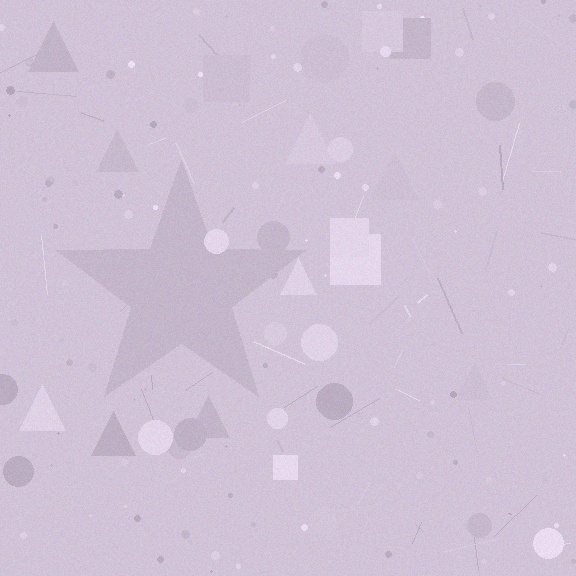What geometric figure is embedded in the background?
A star is embedded in the background.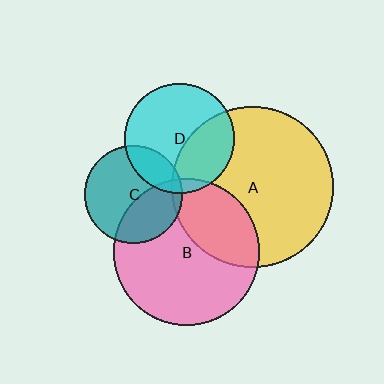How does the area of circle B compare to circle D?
Approximately 1.8 times.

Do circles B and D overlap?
Yes.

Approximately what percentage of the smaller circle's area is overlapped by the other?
Approximately 5%.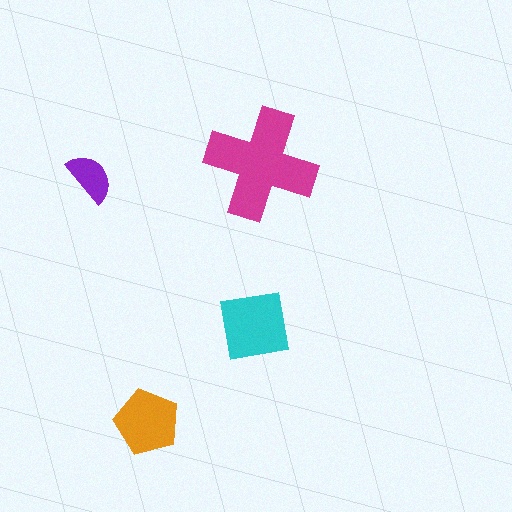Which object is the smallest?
The purple semicircle.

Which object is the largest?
The magenta cross.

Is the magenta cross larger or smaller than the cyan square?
Larger.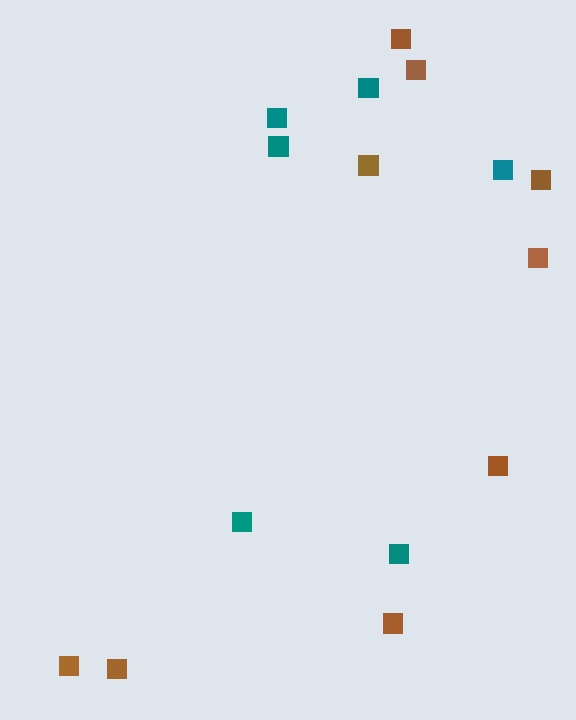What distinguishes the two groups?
There are 2 groups: one group of brown squares (9) and one group of teal squares (6).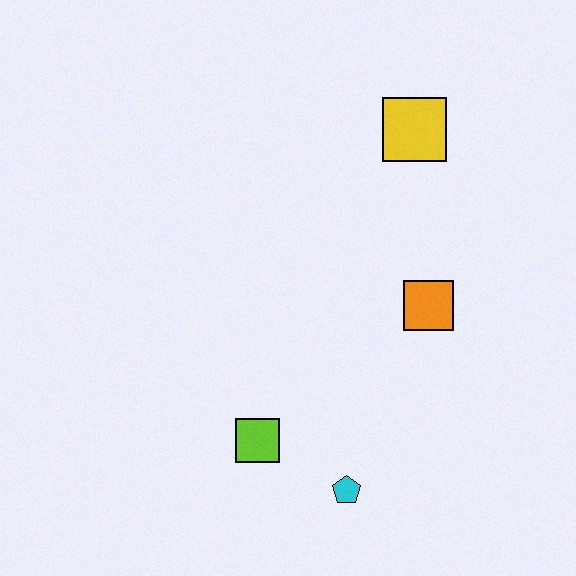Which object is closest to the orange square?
The yellow square is closest to the orange square.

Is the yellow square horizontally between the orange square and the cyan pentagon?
Yes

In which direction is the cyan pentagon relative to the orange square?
The cyan pentagon is below the orange square.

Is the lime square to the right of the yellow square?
No